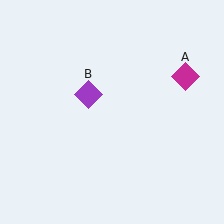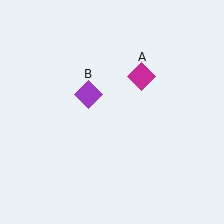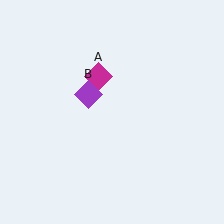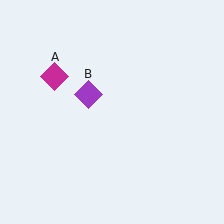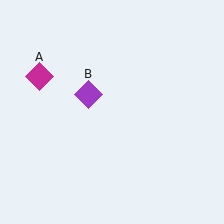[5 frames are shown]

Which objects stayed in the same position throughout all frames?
Purple diamond (object B) remained stationary.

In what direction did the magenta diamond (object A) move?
The magenta diamond (object A) moved left.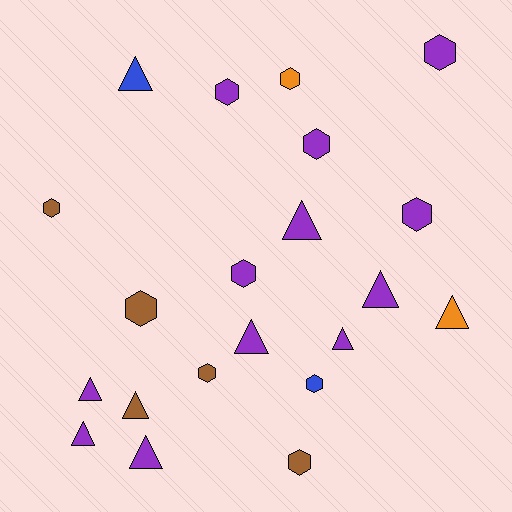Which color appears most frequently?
Purple, with 12 objects.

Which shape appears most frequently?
Hexagon, with 11 objects.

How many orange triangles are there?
There is 1 orange triangle.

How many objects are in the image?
There are 21 objects.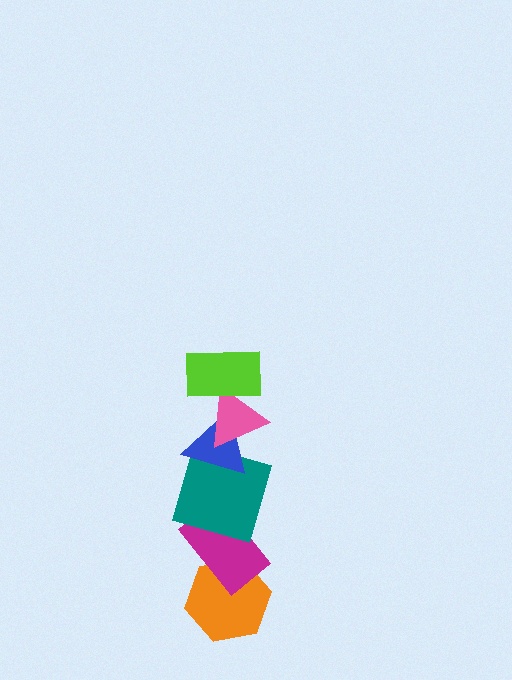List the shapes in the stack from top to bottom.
From top to bottom: the lime rectangle, the pink triangle, the blue triangle, the teal square, the magenta rectangle, the orange hexagon.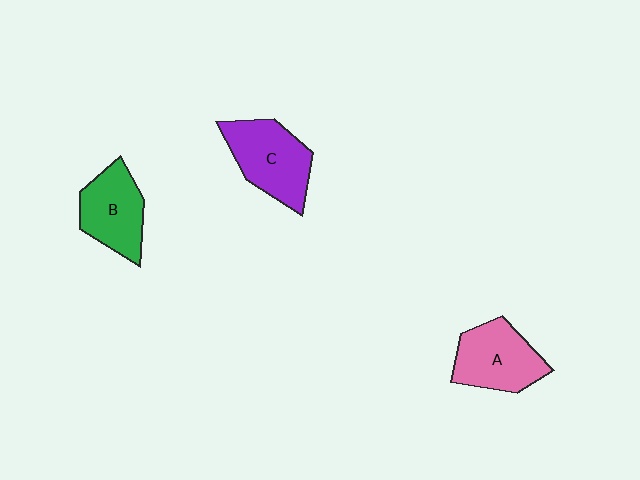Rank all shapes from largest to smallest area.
From largest to smallest: C (purple), A (pink), B (green).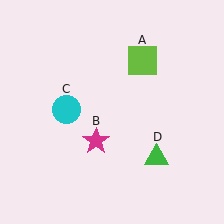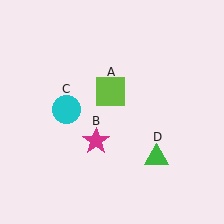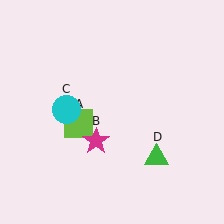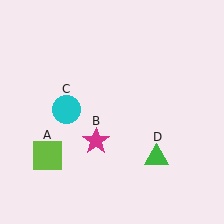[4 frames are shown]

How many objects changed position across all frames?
1 object changed position: lime square (object A).